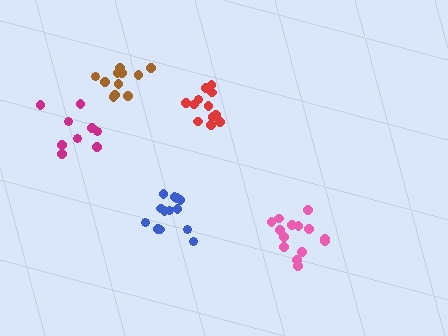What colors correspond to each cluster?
The clusters are colored: red, brown, blue, pink, magenta.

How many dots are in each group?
Group 1: 12 dots, Group 2: 11 dots, Group 3: 13 dots, Group 4: 14 dots, Group 5: 9 dots (59 total).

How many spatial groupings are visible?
There are 5 spatial groupings.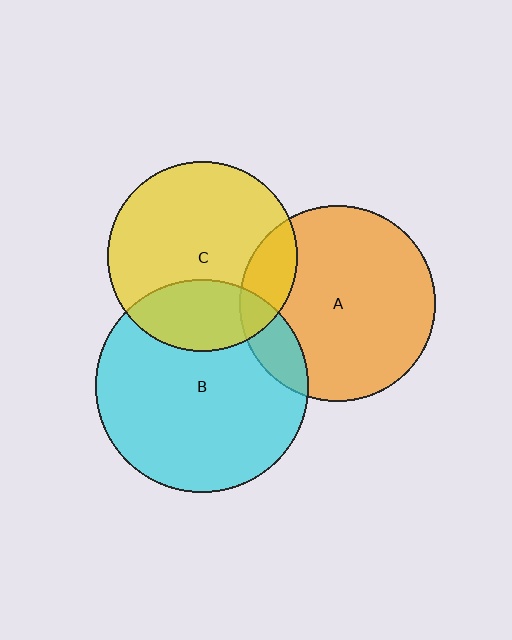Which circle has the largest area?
Circle B (cyan).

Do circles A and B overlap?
Yes.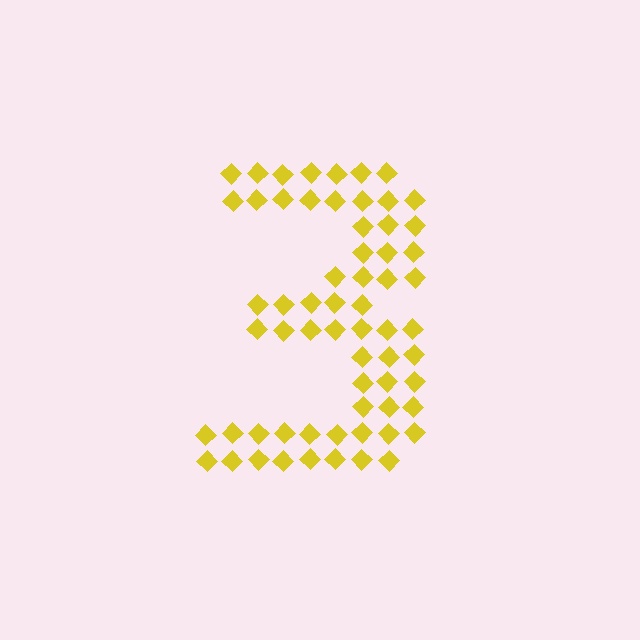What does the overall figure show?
The overall figure shows the digit 3.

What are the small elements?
The small elements are diamonds.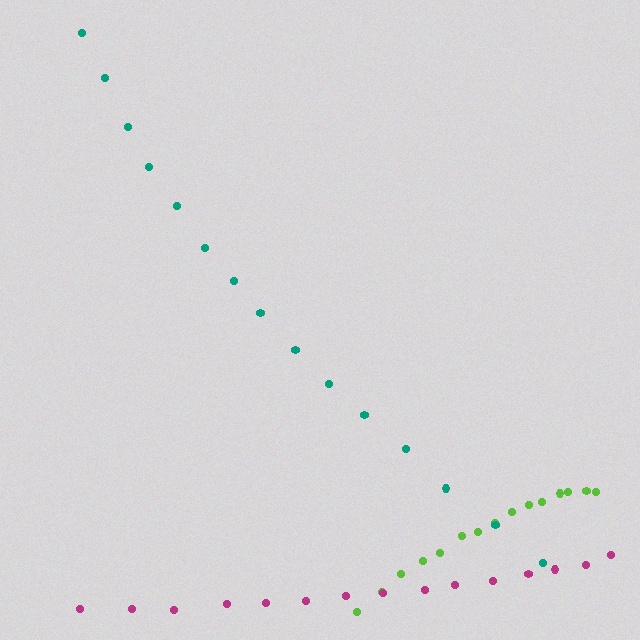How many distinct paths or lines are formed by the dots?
There are 3 distinct paths.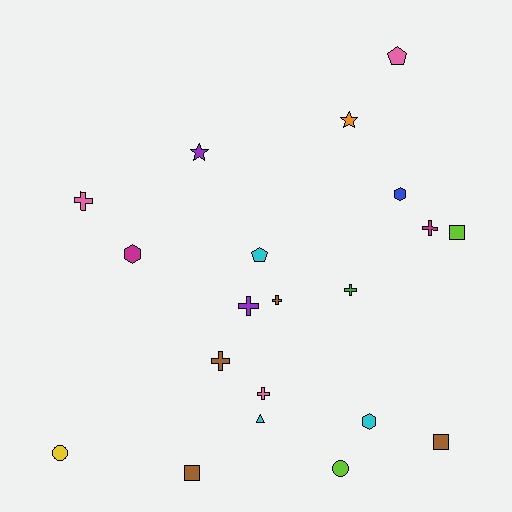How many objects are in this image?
There are 20 objects.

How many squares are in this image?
There are 3 squares.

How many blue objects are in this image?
There is 1 blue object.